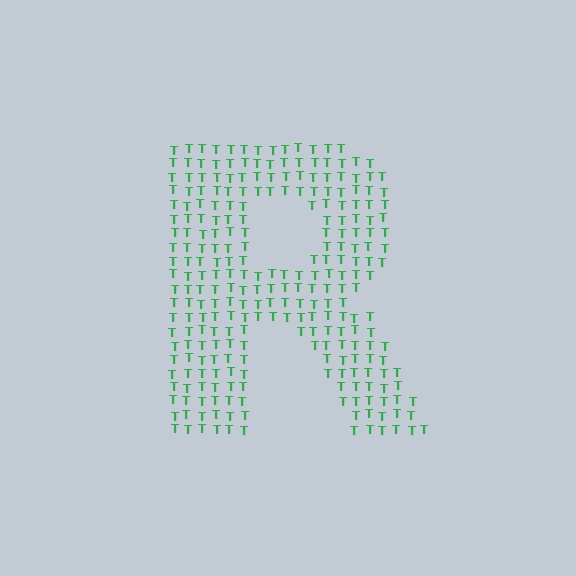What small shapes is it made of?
It is made of small letter T's.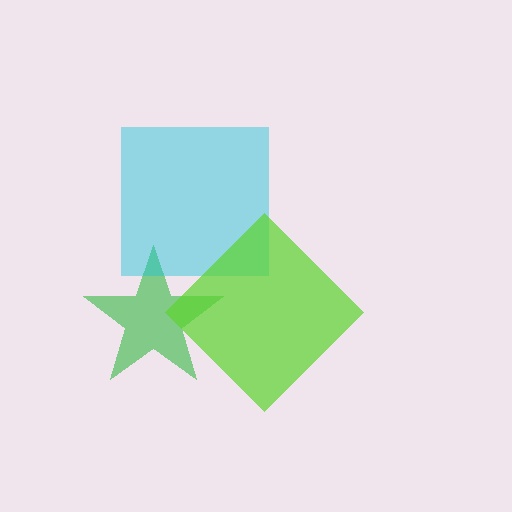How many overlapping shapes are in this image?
There are 3 overlapping shapes in the image.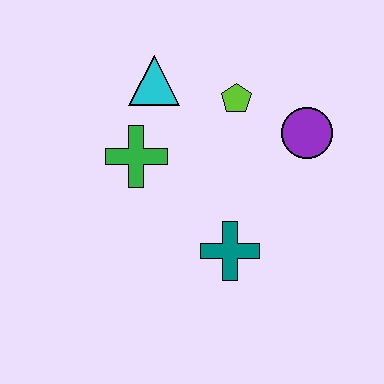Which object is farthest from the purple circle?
The green cross is farthest from the purple circle.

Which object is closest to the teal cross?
The green cross is closest to the teal cross.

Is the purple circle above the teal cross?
Yes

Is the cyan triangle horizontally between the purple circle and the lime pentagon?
No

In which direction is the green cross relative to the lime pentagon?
The green cross is to the left of the lime pentagon.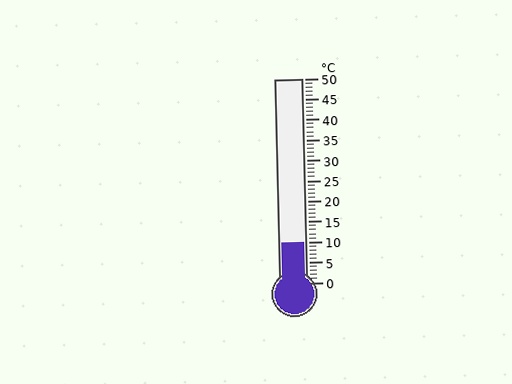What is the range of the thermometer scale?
The thermometer scale ranges from 0°C to 50°C.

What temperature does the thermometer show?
The thermometer shows approximately 10°C.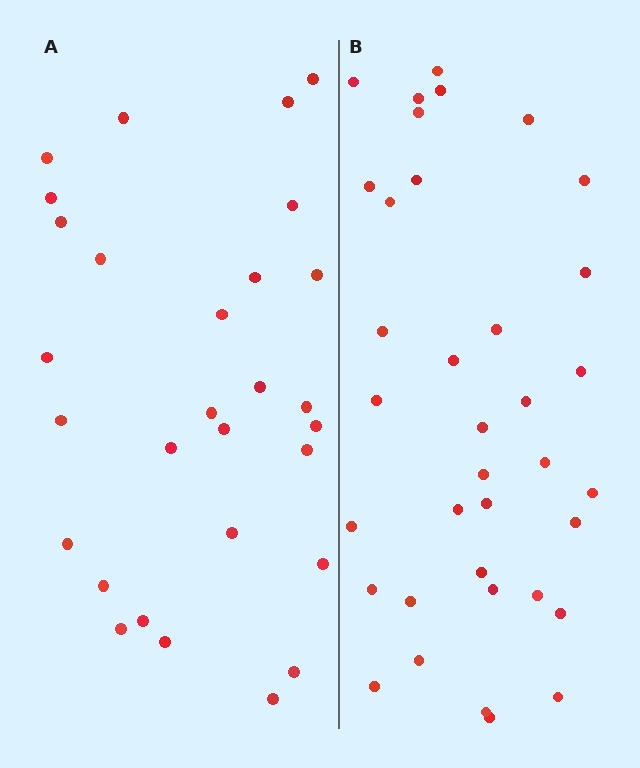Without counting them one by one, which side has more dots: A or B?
Region B (the right region) has more dots.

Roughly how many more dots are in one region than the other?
Region B has roughly 8 or so more dots than region A.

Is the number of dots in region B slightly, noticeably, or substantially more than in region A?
Region B has only slightly more — the two regions are fairly close. The ratio is roughly 1.2 to 1.